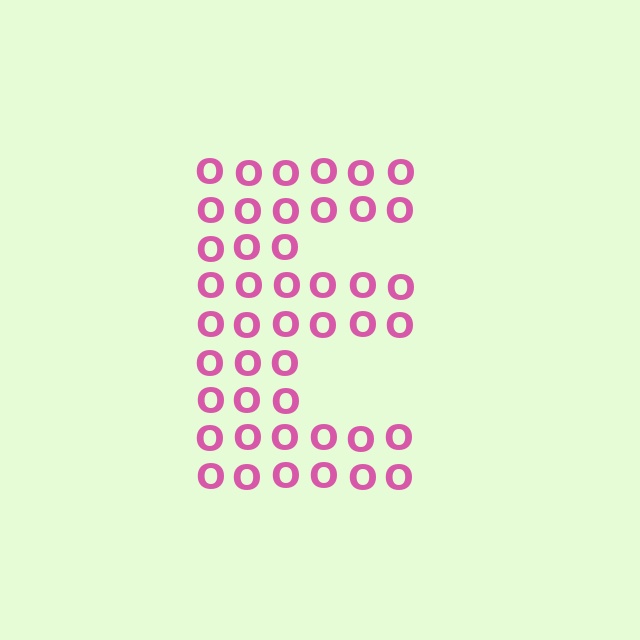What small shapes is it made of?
It is made of small letter O's.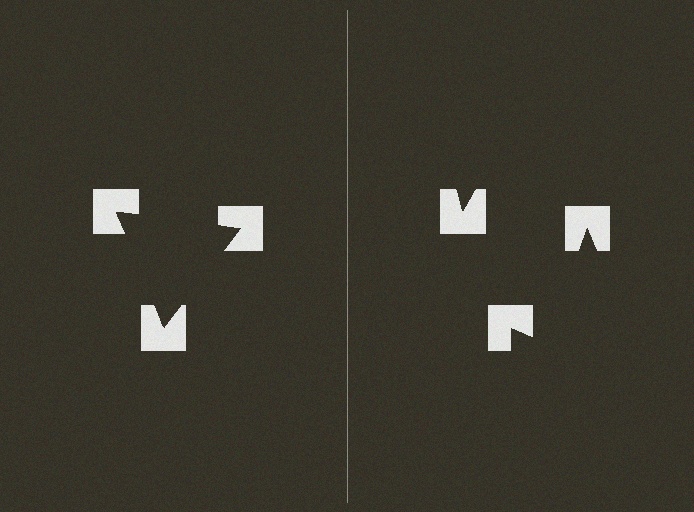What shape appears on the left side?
An illusory triangle.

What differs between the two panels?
The notched squares are positioned identically on both sides; only the wedge orientations differ. On the left they align to a triangle; on the right they are misaligned.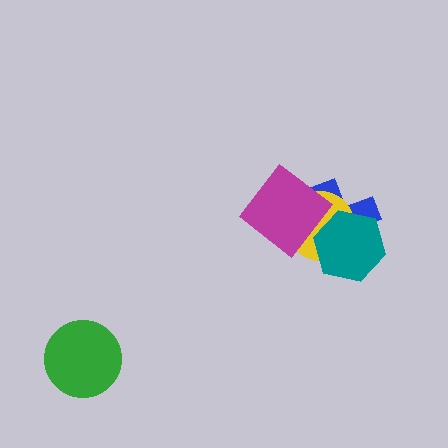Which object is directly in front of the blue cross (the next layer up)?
The yellow circle is directly in front of the blue cross.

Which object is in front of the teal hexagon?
The magenta diamond is in front of the teal hexagon.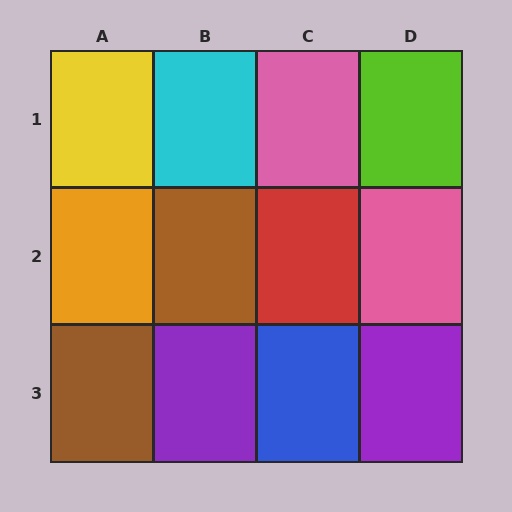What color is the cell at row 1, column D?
Lime.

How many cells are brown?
2 cells are brown.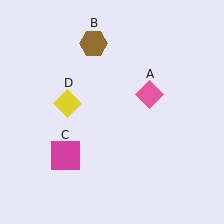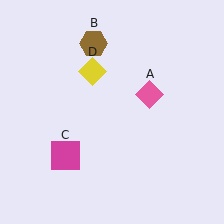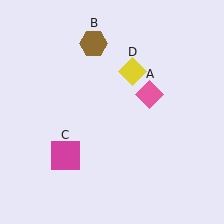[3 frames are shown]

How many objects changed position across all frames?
1 object changed position: yellow diamond (object D).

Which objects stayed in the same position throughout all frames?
Pink diamond (object A) and brown hexagon (object B) and magenta square (object C) remained stationary.